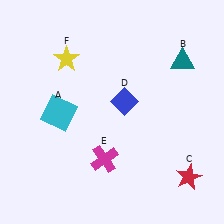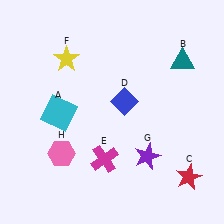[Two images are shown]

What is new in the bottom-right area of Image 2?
A purple star (G) was added in the bottom-right area of Image 2.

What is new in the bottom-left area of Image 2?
A pink hexagon (H) was added in the bottom-left area of Image 2.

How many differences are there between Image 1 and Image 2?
There are 2 differences between the two images.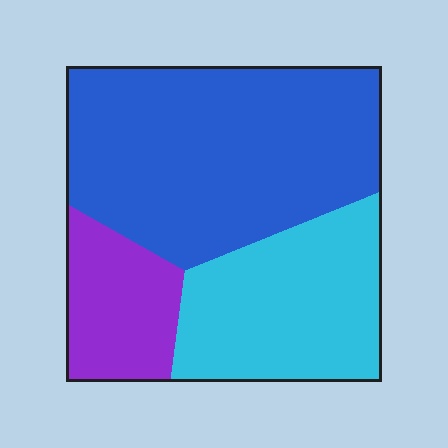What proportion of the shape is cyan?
Cyan covers around 30% of the shape.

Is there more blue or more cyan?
Blue.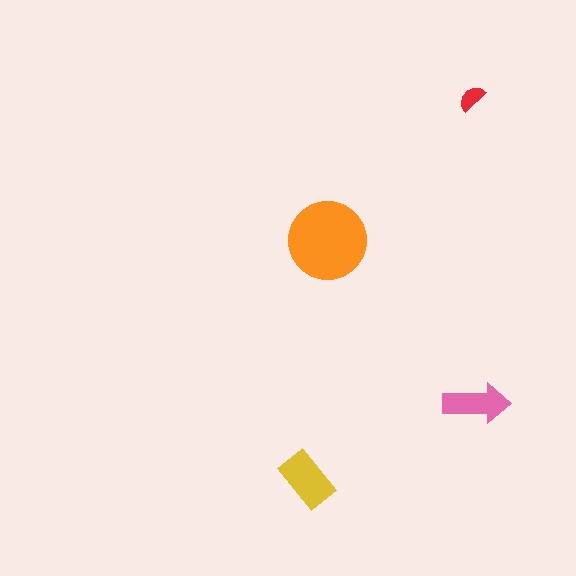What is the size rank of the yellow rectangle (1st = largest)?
2nd.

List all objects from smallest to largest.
The red semicircle, the pink arrow, the yellow rectangle, the orange circle.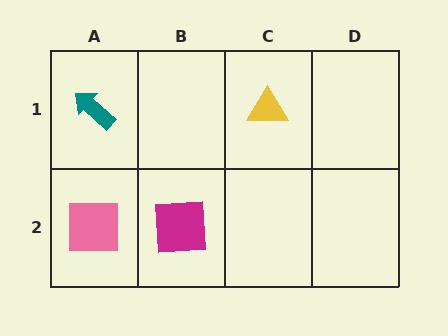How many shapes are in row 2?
2 shapes.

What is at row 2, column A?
A pink square.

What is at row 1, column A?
A teal arrow.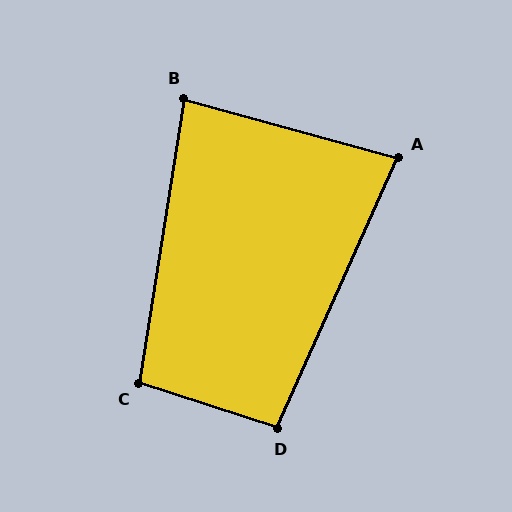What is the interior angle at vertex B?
Approximately 84 degrees (acute).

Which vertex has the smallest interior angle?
A, at approximately 81 degrees.